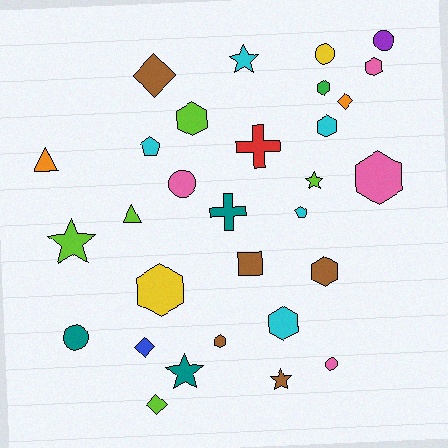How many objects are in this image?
There are 30 objects.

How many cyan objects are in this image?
There are 5 cyan objects.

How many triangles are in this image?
There are 2 triangles.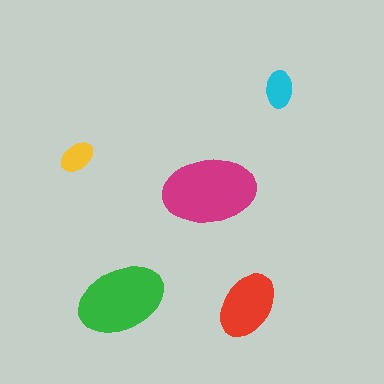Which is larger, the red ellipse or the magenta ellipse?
The magenta one.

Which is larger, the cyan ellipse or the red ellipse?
The red one.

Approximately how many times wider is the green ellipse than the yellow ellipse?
About 2.5 times wider.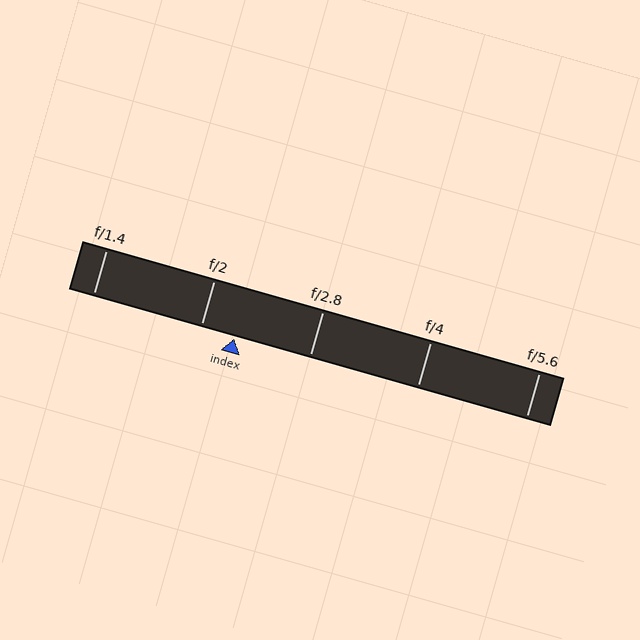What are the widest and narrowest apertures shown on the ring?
The widest aperture shown is f/1.4 and the narrowest is f/5.6.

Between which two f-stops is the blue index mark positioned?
The index mark is between f/2 and f/2.8.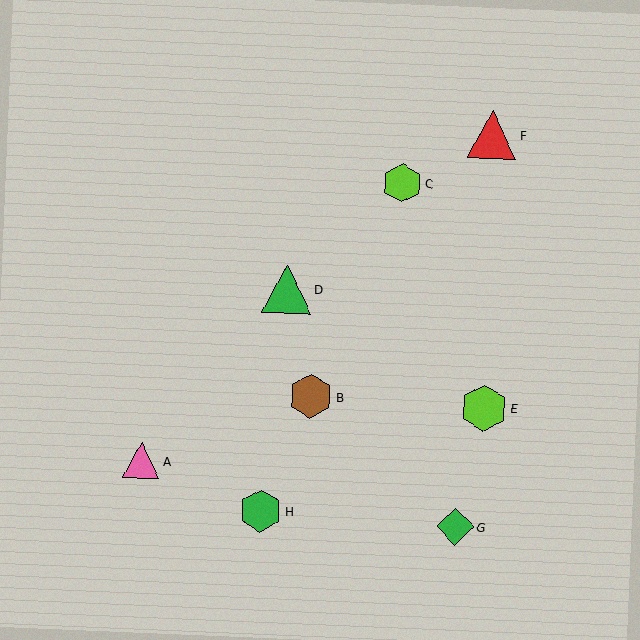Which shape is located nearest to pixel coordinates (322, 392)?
The brown hexagon (labeled B) at (311, 396) is nearest to that location.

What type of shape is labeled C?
Shape C is a lime hexagon.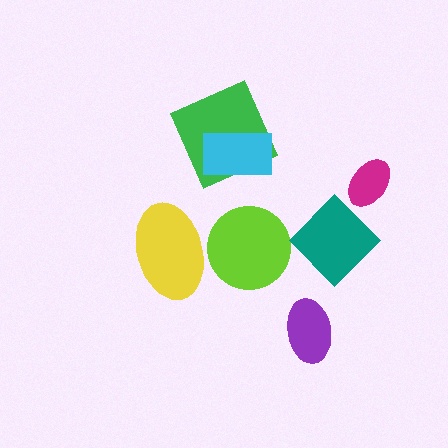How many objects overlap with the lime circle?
1 object overlaps with the lime circle.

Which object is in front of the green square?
The cyan rectangle is in front of the green square.